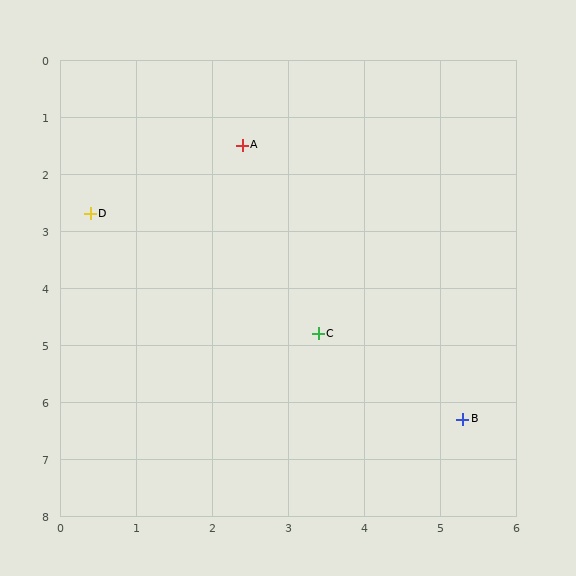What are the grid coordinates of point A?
Point A is at approximately (2.4, 1.5).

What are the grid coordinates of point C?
Point C is at approximately (3.4, 4.8).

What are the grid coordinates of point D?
Point D is at approximately (0.4, 2.7).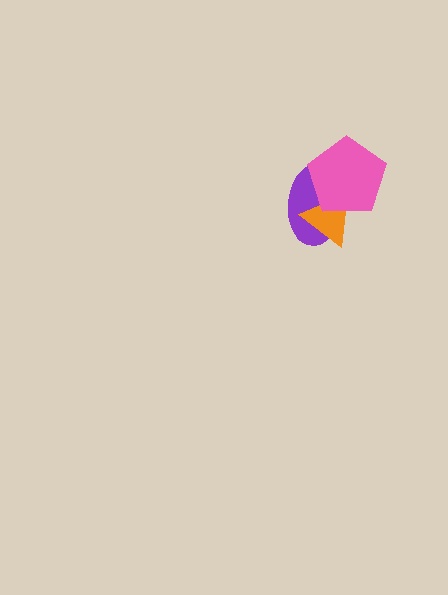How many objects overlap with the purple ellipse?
2 objects overlap with the purple ellipse.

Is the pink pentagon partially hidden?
No, no other shape covers it.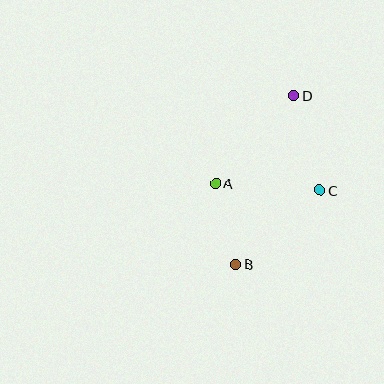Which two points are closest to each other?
Points A and B are closest to each other.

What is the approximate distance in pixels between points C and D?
The distance between C and D is approximately 98 pixels.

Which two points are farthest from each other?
Points B and D are farthest from each other.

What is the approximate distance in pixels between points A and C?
The distance between A and C is approximately 105 pixels.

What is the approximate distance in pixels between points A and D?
The distance between A and D is approximately 118 pixels.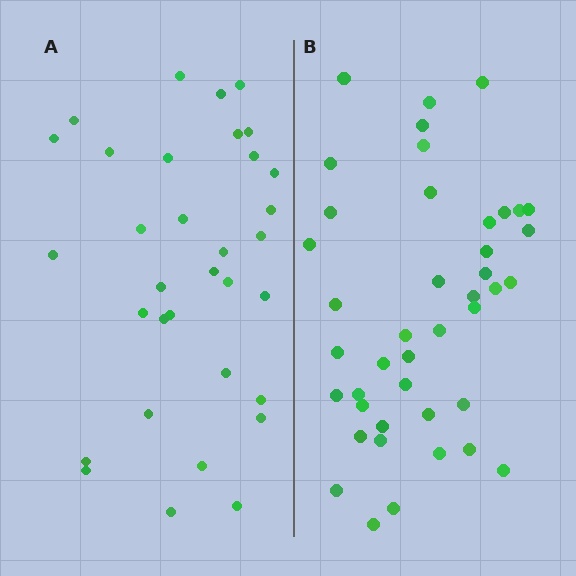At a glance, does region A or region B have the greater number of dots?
Region B (the right region) has more dots.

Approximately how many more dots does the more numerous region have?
Region B has roughly 8 or so more dots than region A.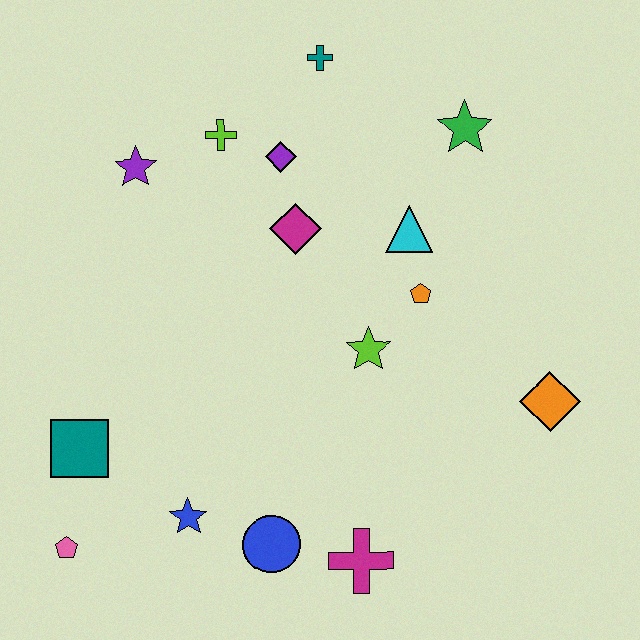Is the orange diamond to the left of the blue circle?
No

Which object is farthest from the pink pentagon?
The green star is farthest from the pink pentagon.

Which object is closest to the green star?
The cyan triangle is closest to the green star.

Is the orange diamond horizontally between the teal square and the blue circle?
No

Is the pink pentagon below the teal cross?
Yes